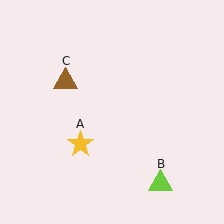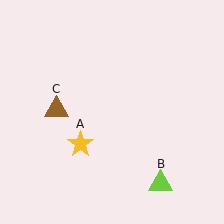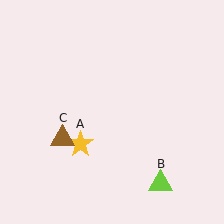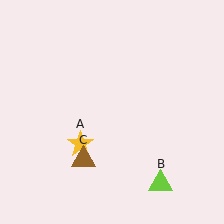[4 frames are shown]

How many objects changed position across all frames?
1 object changed position: brown triangle (object C).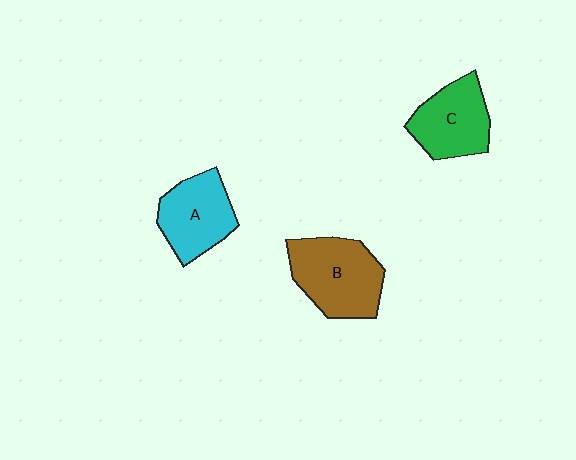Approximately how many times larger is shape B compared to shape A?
Approximately 1.2 times.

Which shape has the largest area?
Shape B (brown).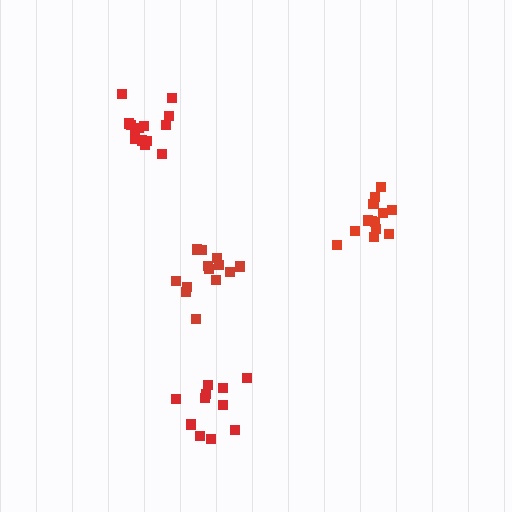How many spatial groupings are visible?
There are 4 spatial groupings.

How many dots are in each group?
Group 1: 13 dots, Group 2: 11 dots, Group 3: 14 dots, Group 4: 13 dots (51 total).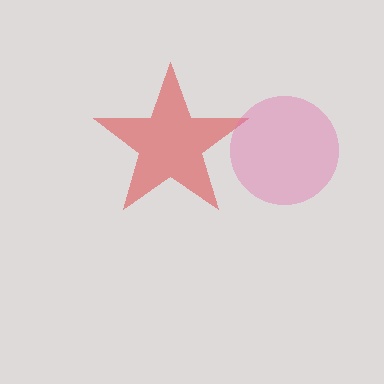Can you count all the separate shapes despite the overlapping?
Yes, there are 2 separate shapes.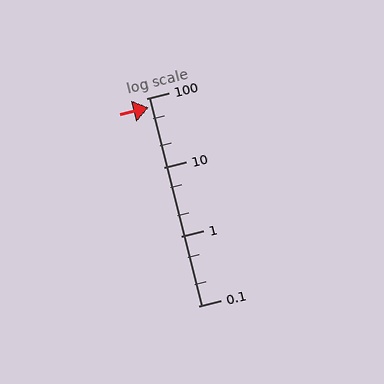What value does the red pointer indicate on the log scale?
The pointer indicates approximately 74.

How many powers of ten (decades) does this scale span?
The scale spans 3 decades, from 0.1 to 100.